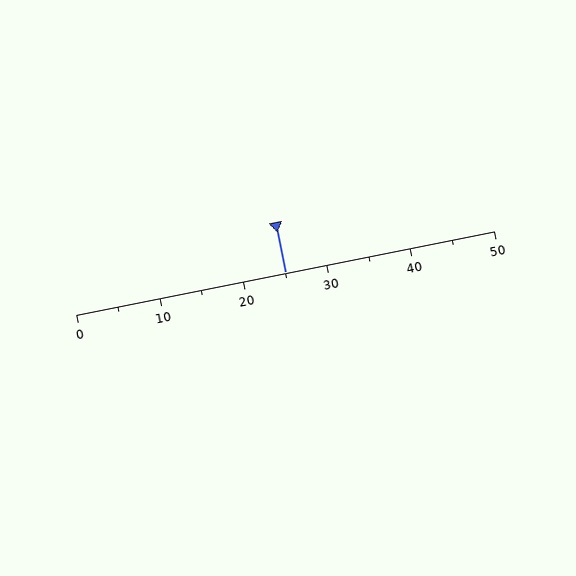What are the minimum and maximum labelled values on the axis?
The axis runs from 0 to 50.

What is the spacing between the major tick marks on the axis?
The major ticks are spaced 10 apart.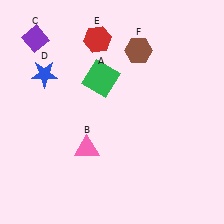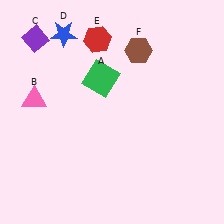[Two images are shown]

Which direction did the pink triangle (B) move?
The pink triangle (B) moved left.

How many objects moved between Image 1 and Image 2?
2 objects moved between the two images.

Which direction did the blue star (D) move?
The blue star (D) moved up.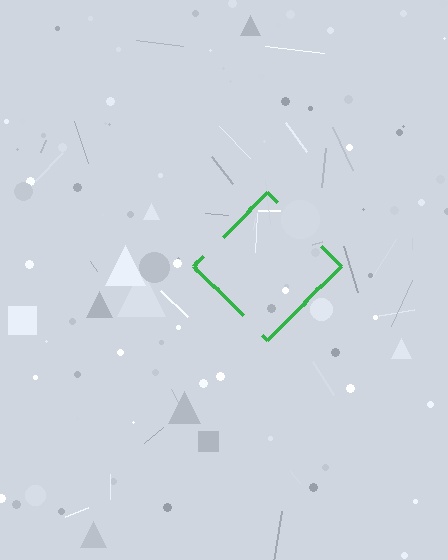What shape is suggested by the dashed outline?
The dashed outline suggests a diamond.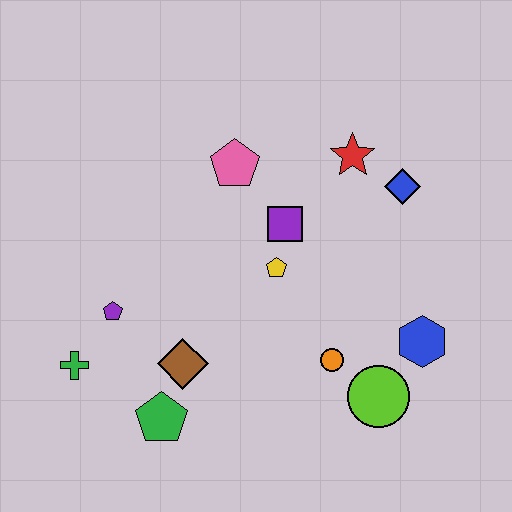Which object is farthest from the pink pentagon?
The lime circle is farthest from the pink pentagon.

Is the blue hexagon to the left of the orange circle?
No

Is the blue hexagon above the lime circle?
Yes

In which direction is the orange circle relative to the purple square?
The orange circle is below the purple square.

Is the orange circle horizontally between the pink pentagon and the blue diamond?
Yes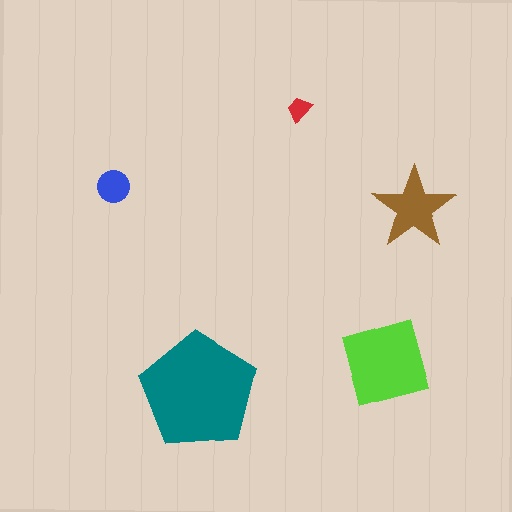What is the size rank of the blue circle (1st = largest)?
4th.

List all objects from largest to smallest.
The teal pentagon, the lime diamond, the brown star, the blue circle, the red trapezoid.